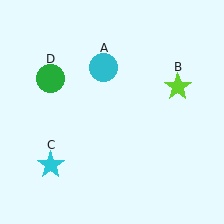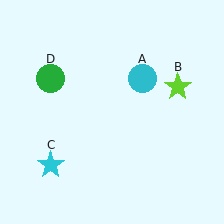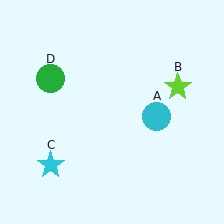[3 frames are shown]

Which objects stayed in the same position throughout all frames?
Lime star (object B) and cyan star (object C) and green circle (object D) remained stationary.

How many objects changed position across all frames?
1 object changed position: cyan circle (object A).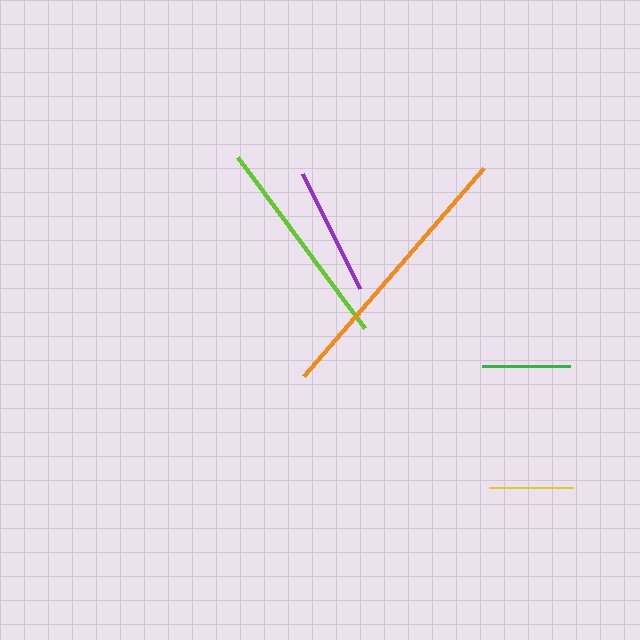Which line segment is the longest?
The orange line is the longest at approximately 275 pixels.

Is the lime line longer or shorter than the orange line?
The orange line is longer than the lime line.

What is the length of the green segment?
The green segment is approximately 89 pixels long.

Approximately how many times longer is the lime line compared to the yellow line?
The lime line is approximately 2.5 times the length of the yellow line.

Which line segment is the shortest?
The yellow line is the shortest at approximately 85 pixels.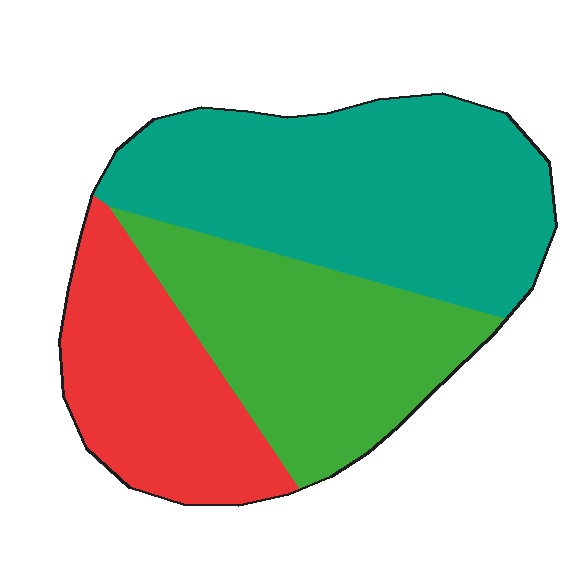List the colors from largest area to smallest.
From largest to smallest: teal, green, red.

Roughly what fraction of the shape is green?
Green takes up between a quarter and a half of the shape.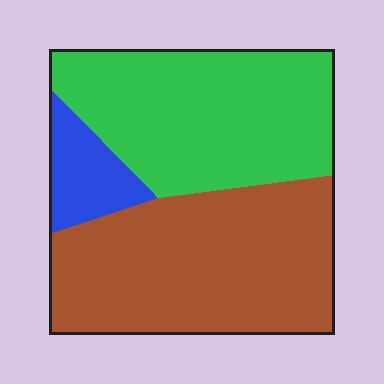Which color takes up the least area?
Blue, at roughly 10%.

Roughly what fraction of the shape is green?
Green takes up about two fifths (2/5) of the shape.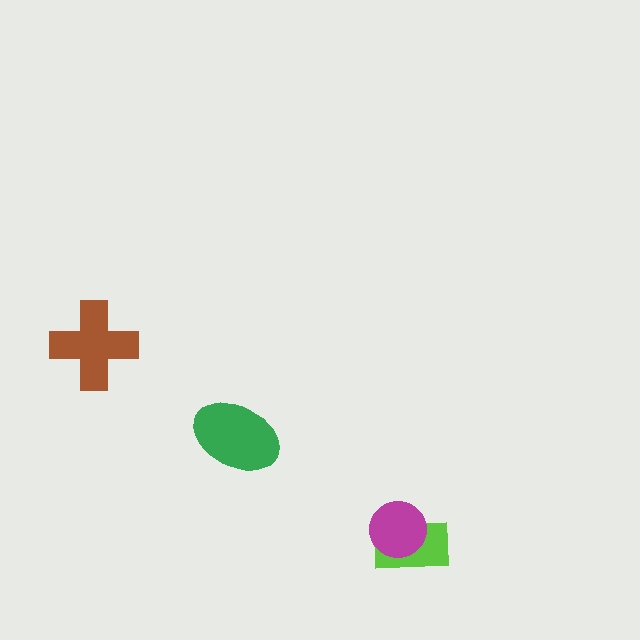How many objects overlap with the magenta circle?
1 object overlaps with the magenta circle.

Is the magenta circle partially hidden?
No, no other shape covers it.